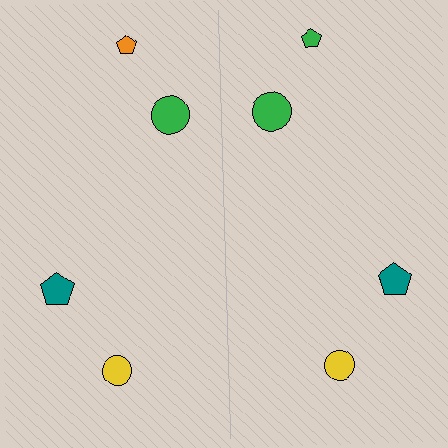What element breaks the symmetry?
The green pentagon on the right side breaks the symmetry — its mirror counterpart is orange.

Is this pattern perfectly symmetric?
No, the pattern is not perfectly symmetric. The green pentagon on the right side breaks the symmetry — its mirror counterpart is orange.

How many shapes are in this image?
There are 8 shapes in this image.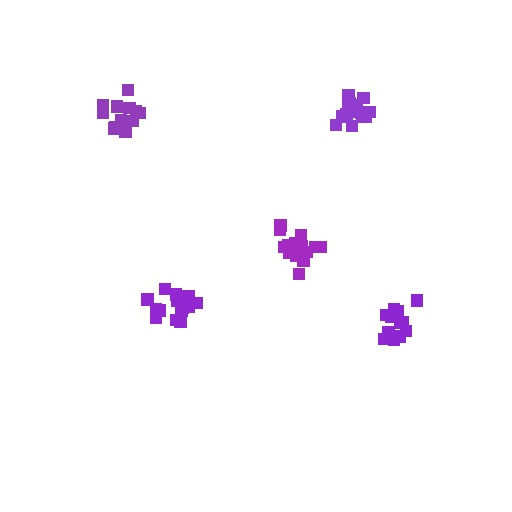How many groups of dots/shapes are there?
There are 5 groups.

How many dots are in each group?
Group 1: 16 dots, Group 2: 19 dots, Group 3: 15 dots, Group 4: 15 dots, Group 5: 13 dots (78 total).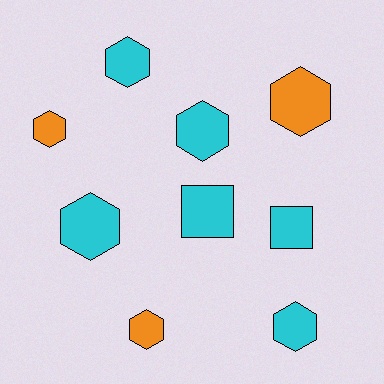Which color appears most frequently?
Cyan, with 6 objects.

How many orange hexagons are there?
There are 3 orange hexagons.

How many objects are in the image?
There are 9 objects.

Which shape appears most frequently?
Hexagon, with 7 objects.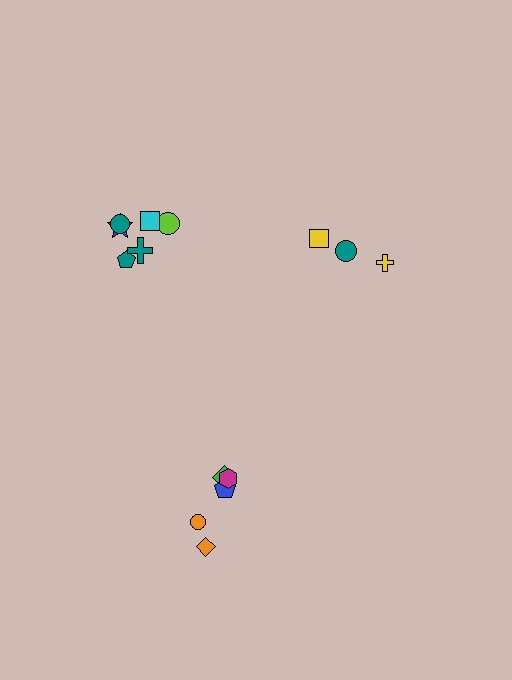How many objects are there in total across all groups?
There are 14 objects.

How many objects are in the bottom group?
There are 5 objects.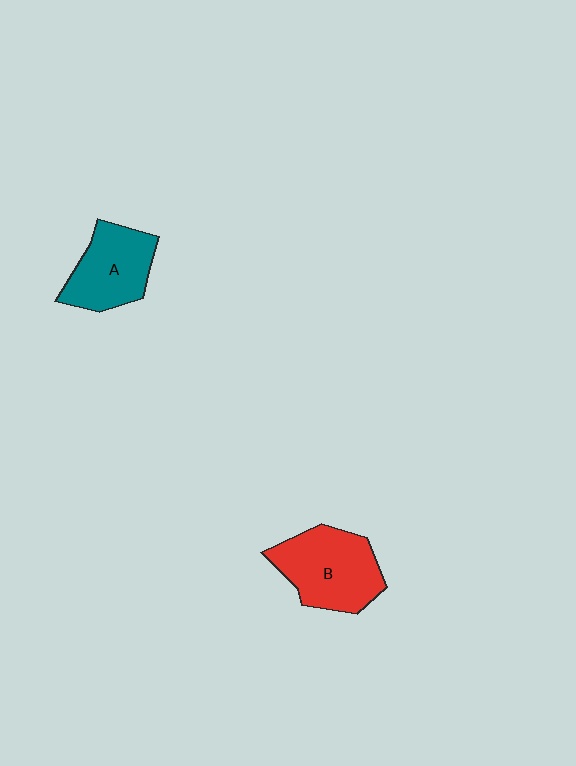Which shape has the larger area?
Shape B (red).